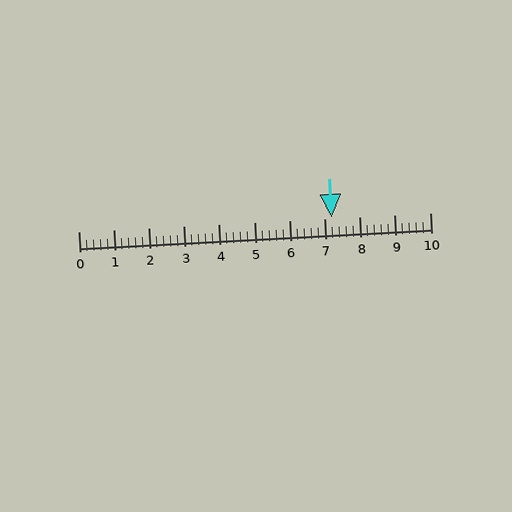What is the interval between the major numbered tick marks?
The major tick marks are spaced 1 units apart.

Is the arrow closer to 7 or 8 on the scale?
The arrow is closer to 7.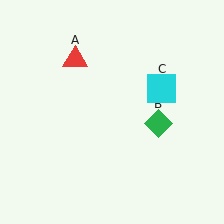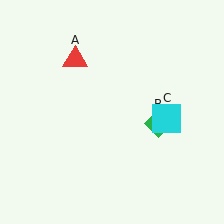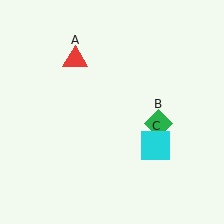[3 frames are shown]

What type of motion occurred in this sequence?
The cyan square (object C) rotated clockwise around the center of the scene.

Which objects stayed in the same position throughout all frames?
Red triangle (object A) and green diamond (object B) remained stationary.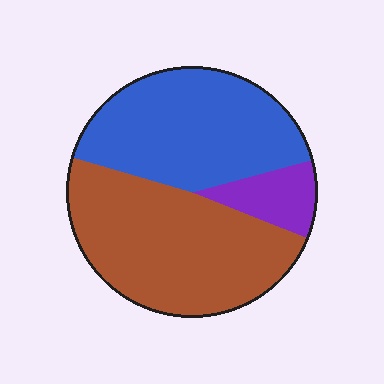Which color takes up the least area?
Purple, at roughly 10%.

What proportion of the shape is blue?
Blue takes up about two fifths (2/5) of the shape.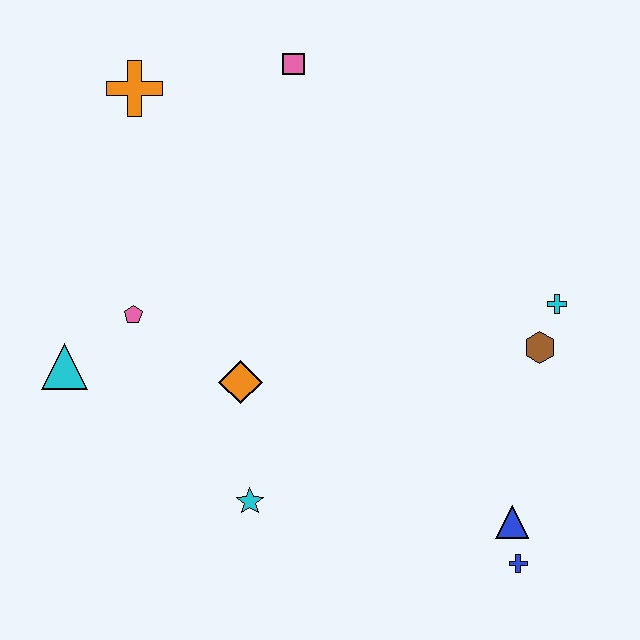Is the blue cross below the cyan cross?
Yes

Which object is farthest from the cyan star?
The pink square is farthest from the cyan star.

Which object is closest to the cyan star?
The orange diamond is closest to the cyan star.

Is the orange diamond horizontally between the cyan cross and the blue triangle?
No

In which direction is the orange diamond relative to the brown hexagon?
The orange diamond is to the left of the brown hexagon.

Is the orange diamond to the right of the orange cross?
Yes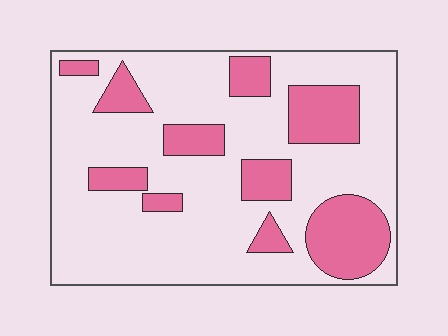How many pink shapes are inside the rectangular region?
10.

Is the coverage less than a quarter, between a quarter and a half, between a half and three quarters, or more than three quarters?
Between a quarter and a half.